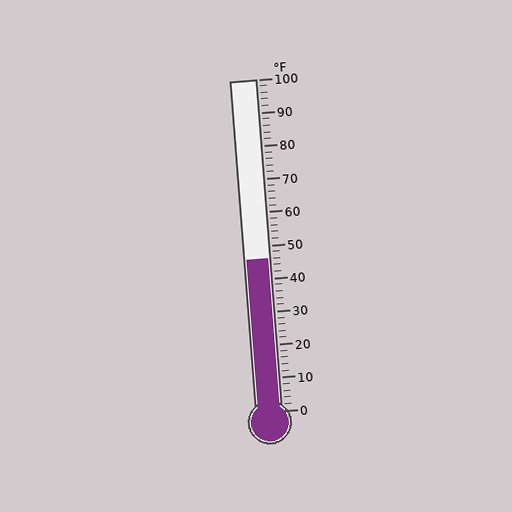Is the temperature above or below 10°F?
The temperature is above 10°F.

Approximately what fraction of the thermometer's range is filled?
The thermometer is filled to approximately 45% of its range.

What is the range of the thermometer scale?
The thermometer scale ranges from 0°F to 100°F.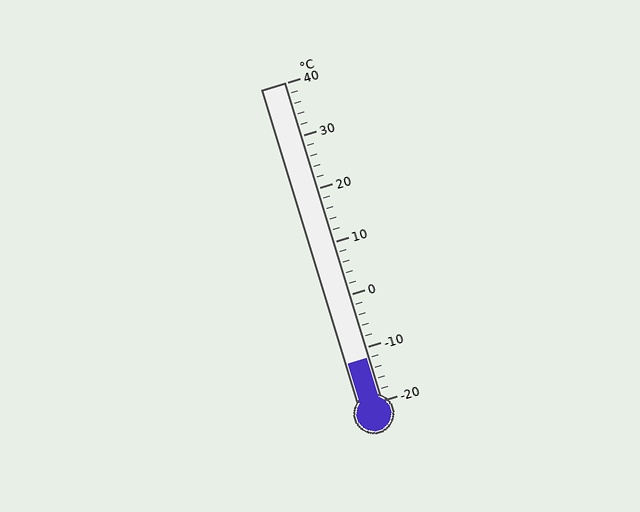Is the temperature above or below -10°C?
The temperature is below -10°C.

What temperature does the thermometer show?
The thermometer shows approximately -12°C.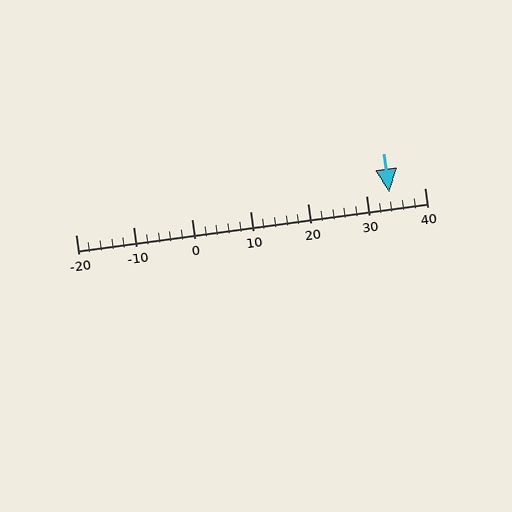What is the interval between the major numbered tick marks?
The major tick marks are spaced 10 units apart.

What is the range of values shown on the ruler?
The ruler shows values from -20 to 40.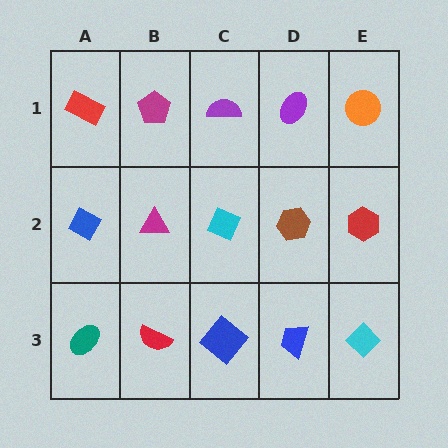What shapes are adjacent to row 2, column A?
A red rectangle (row 1, column A), a teal ellipse (row 3, column A), a magenta triangle (row 2, column B).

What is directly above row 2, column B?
A magenta pentagon.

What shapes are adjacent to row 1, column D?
A brown hexagon (row 2, column D), a purple semicircle (row 1, column C), an orange circle (row 1, column E).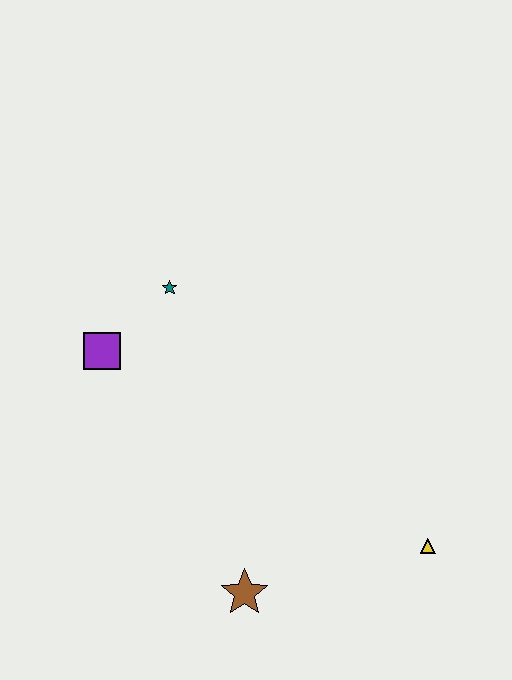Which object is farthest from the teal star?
The yellow triangle is farthest from the teal star.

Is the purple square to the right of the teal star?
No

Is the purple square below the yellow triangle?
No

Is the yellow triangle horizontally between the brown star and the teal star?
No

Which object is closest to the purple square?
The teal star is closest to the purple square.